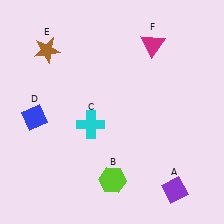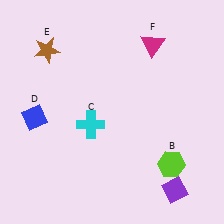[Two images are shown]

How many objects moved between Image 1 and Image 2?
1 object moved between the two images.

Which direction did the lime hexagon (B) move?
The lime hexagon (B) moved right.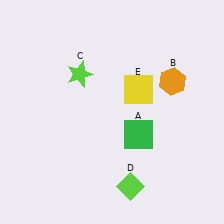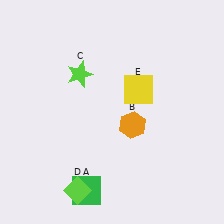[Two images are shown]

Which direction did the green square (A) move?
The green square (A) moved down.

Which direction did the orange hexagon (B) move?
The orange hexagon (B) moved down.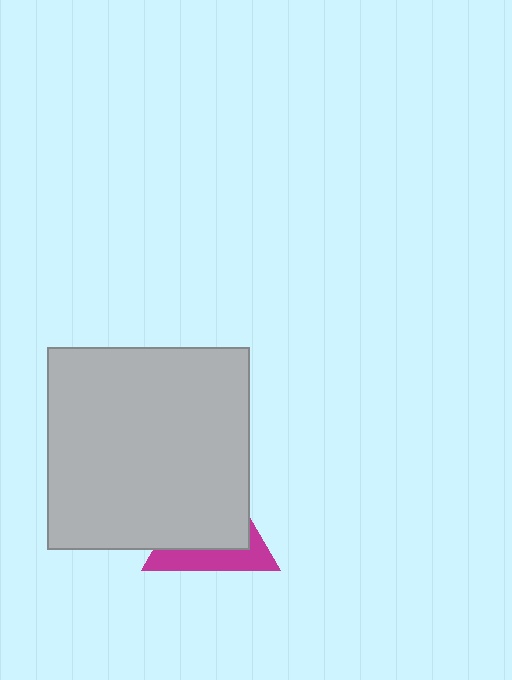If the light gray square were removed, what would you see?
You would see the complete magenta triangle.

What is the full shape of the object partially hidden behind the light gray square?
The partially hidden object is a magenta triangle.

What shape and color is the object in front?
The object in front is a light gray square.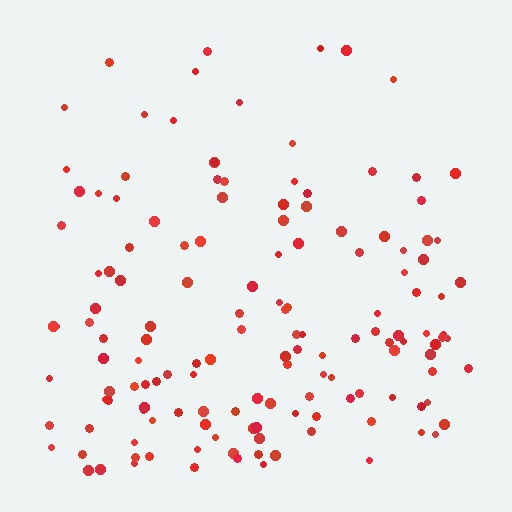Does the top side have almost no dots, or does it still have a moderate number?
Still a moderate number, just noticeably fewer than the bottom.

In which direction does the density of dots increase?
From top to bottom, with the bottom side densest.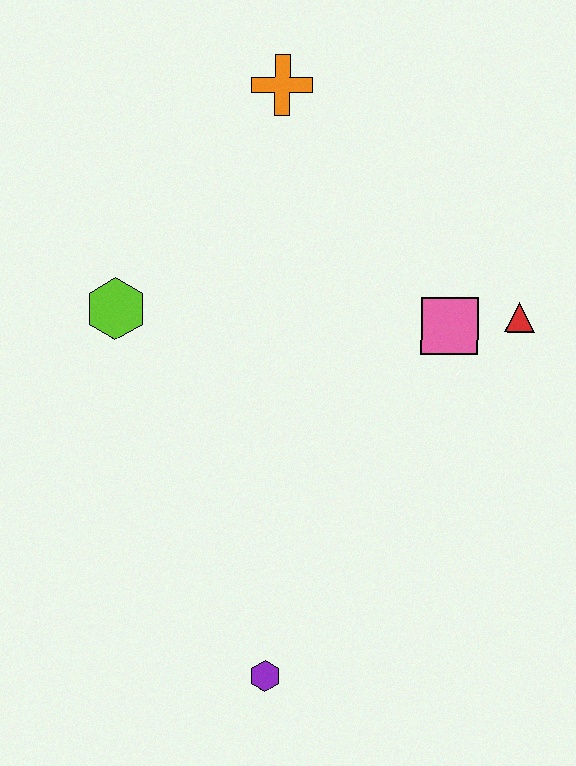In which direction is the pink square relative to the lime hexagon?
The pink square is to the right of the lime hexagon.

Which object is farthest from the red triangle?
The purple hexagon is farthest from the red triangle.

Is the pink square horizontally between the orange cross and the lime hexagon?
No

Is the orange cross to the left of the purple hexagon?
No